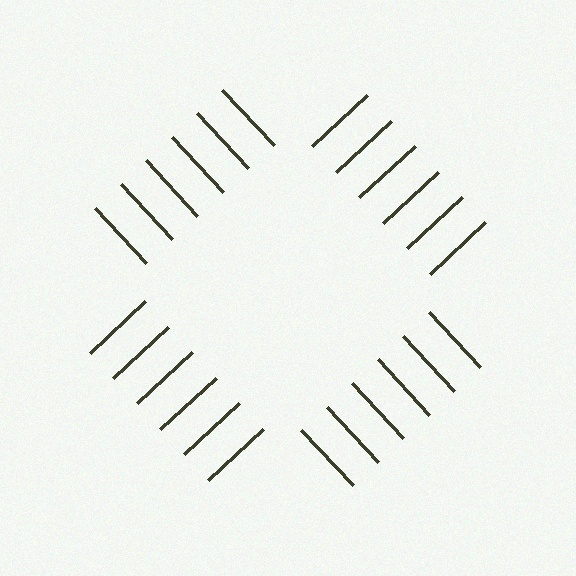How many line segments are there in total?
24 — 6 along each of the 4 edges.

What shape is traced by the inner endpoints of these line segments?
An illusory square — the line segments terminate on its edges but no continuous stroke is drawn.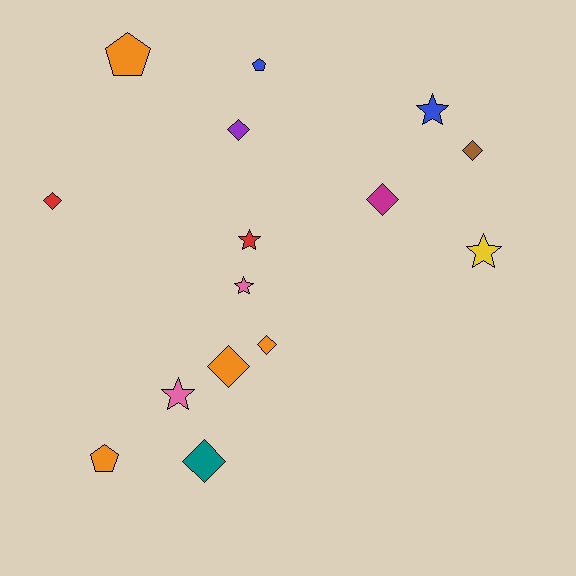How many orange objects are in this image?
There are 4 orange objects.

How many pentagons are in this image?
There are 3 pentagons.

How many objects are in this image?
There are 15 objects.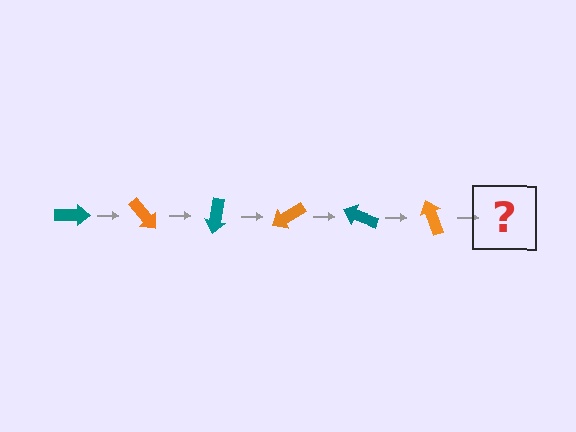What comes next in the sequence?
The next element should be a teal arrow, rotated 300 degrees from the start.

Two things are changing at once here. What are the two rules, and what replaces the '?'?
The two rules are that it rotates 50 degrees each step and the color cycles through teal and orange. The '?' should be a teal arrow, rotated 300 degrees from the start.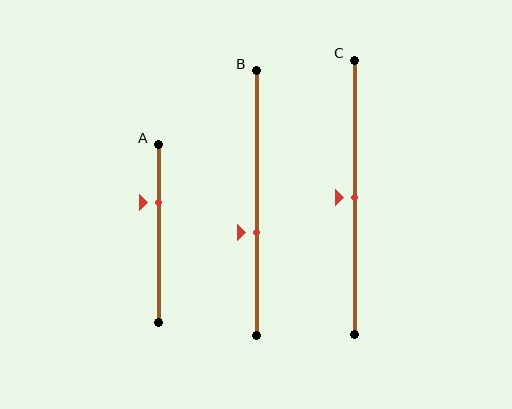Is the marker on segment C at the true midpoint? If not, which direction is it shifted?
Yes, the marker on segment C is at the true midpoint.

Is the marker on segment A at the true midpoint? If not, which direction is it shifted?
No, the marker on segment A is shifted upward by about 18% of the segment length.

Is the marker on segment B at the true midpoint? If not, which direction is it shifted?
No, the marker on segment B is shifted downward by about 11% of the segment length.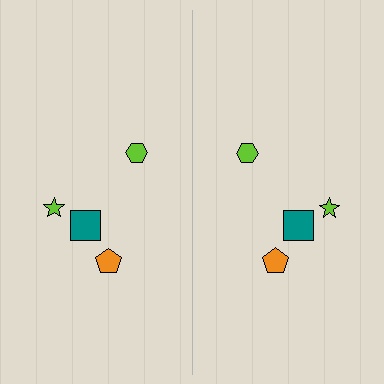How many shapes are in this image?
There are 8 shapes in this image.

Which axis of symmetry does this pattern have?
The pattern has a vertical axis of symmetry running through the center of the image.